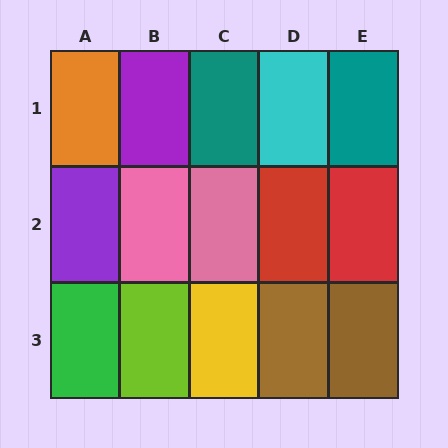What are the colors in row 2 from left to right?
Purple, pink, pink, red, red.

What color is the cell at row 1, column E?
Teal.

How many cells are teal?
2 cells are teal.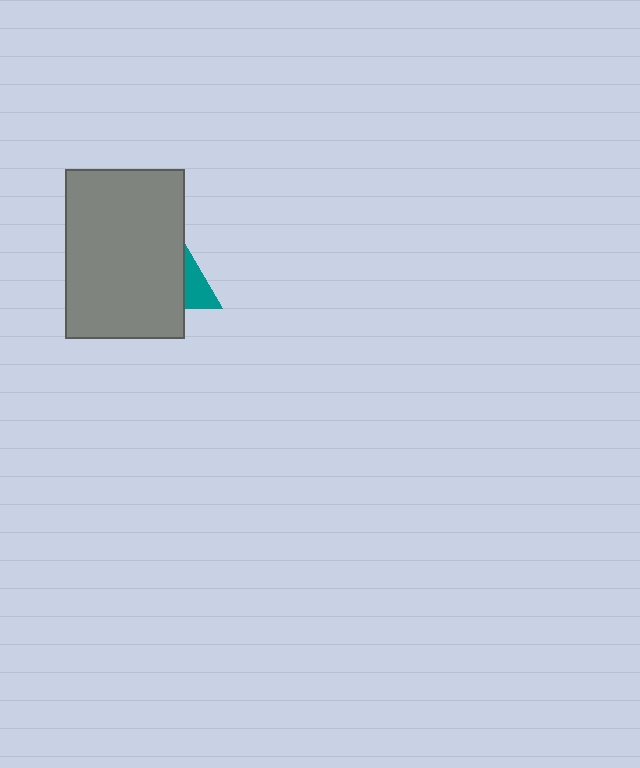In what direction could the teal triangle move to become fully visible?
The teal triangle could move right. That would shift it out from behind the gray rectangle entirely.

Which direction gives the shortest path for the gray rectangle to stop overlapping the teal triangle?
Moving left gives the shortest separation.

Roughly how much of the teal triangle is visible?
A small part of it is visible (roughly 33%).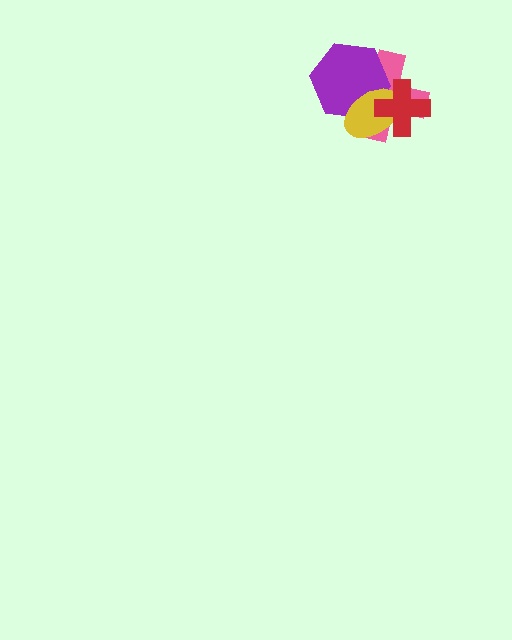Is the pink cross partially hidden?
Yes, it is partially covered by another shape.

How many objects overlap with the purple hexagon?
3 objects overlap with the purple hexagon.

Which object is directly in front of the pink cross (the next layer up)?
The purple hexagon is directly in front of the pink cross.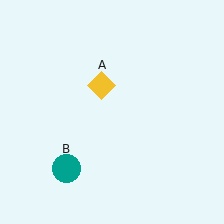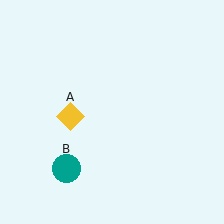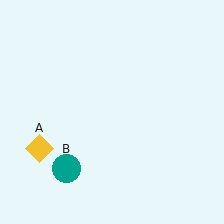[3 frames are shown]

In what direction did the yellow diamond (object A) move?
The yellow diamond (object A) moved down and to the left.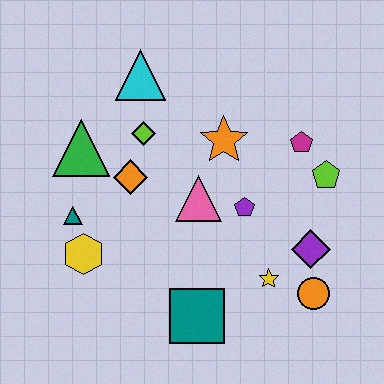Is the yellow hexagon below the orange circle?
No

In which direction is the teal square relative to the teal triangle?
The teal square is to the right of the teal triangle.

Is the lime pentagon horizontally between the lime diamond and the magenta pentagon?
No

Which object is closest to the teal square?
The yellow star is closest to the teal square.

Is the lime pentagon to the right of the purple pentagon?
Yes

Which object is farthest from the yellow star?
The cyan triangle is farthest from the yellow star.